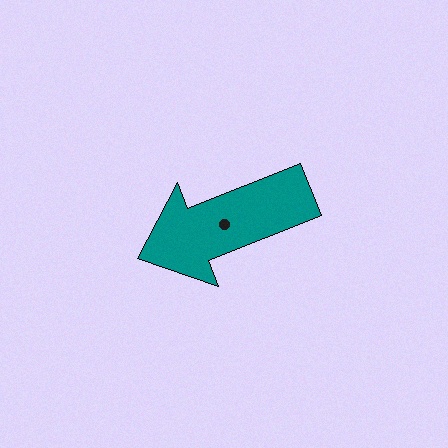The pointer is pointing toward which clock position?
Roughly 8 o'clock.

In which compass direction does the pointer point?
West.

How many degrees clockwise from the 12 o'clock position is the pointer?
Approximately 248 degrees.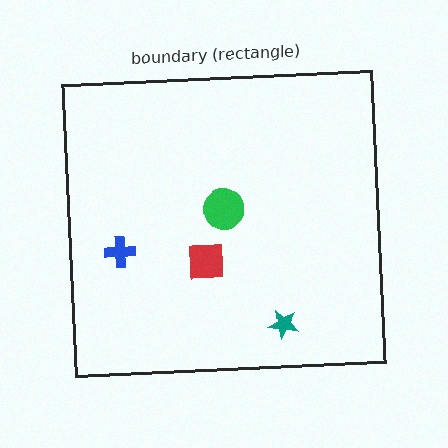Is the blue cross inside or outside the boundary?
Inside.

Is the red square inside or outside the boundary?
Inside.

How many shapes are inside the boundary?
4 inside, 0 outside.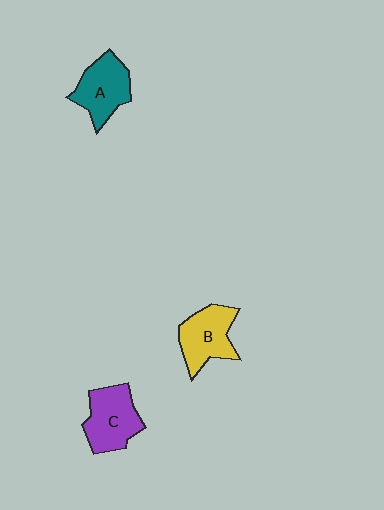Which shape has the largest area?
Shape C (purple).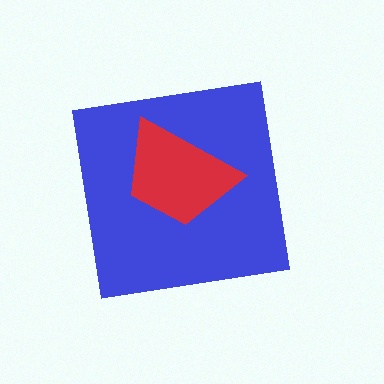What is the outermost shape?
The blue square.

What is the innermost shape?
The red trapezoid.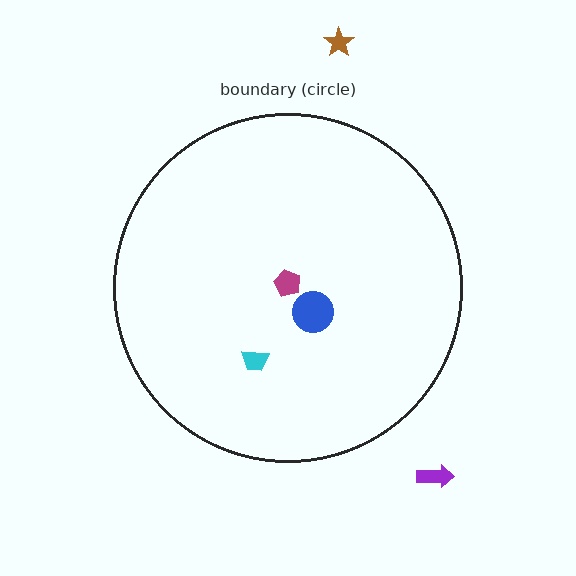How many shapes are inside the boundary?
3 inside, 2 outside.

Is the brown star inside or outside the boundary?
Outside.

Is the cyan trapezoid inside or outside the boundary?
Inside.